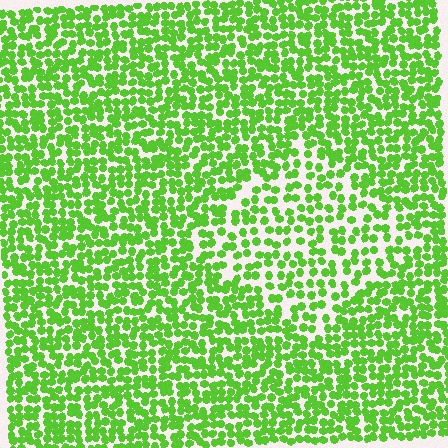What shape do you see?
I see a diamond.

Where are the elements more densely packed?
The elements are more densely packed outside the diamond boundary.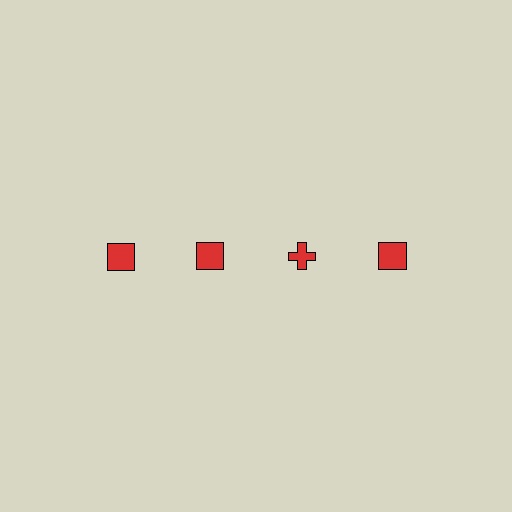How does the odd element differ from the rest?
It has a different shape: cross instead of square.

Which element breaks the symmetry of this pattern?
The red cross in the top row, center column breaks the symmetry. All other shapes are red squares.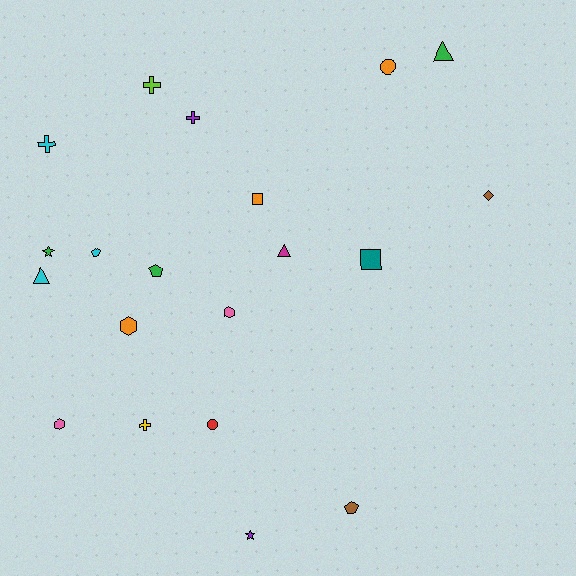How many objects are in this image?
There are 20 objects.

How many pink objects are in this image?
There are 2 pink objects.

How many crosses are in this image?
There are 4 crosses.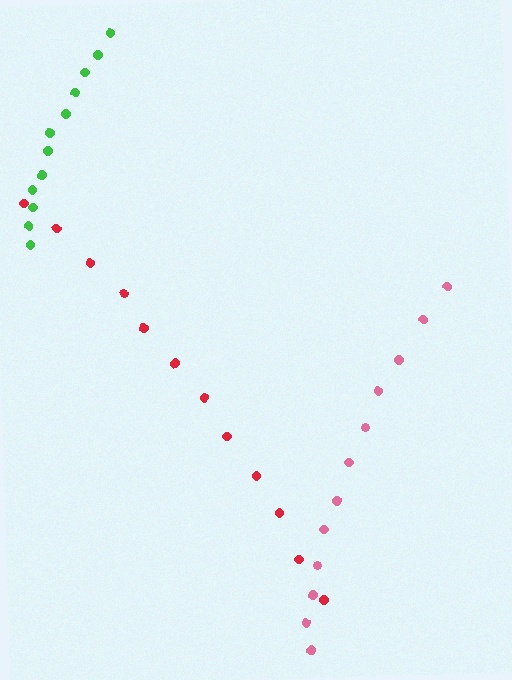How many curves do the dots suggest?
There are 3 distinct paths.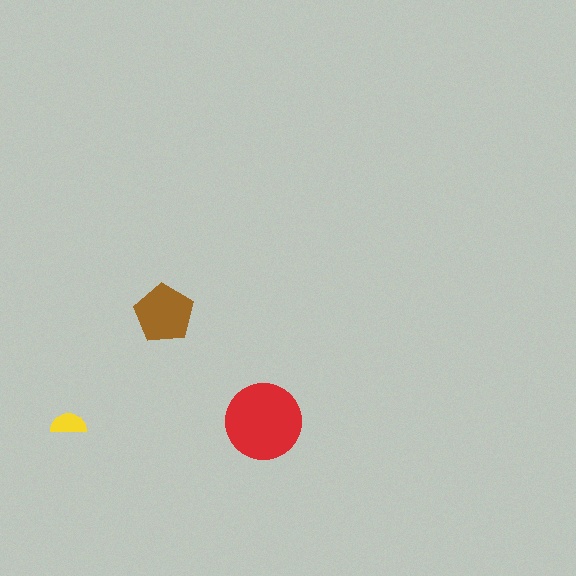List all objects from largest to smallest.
The red circle, the brown pentagon, the yellow semicircle.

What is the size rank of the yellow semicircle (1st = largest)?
3rd.